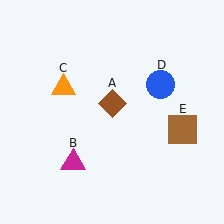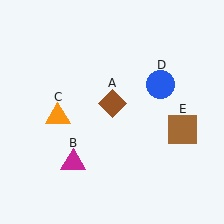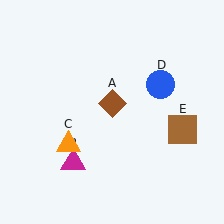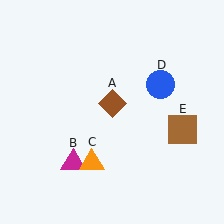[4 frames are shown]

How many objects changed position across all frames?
1 object changed position: orange triangle (object C).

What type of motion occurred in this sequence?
The orange triangle (object C) rotated counterclockwise around the center of the scene.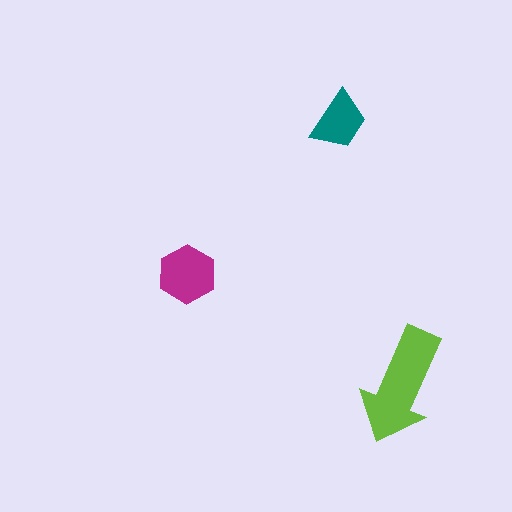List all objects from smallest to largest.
The teal trapezoid, the magenta hexagon, the lime arrow.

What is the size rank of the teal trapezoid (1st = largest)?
3rd.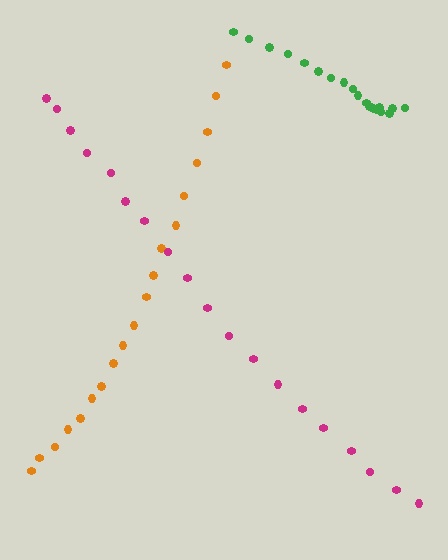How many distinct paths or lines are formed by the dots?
There are 3 distinct paths.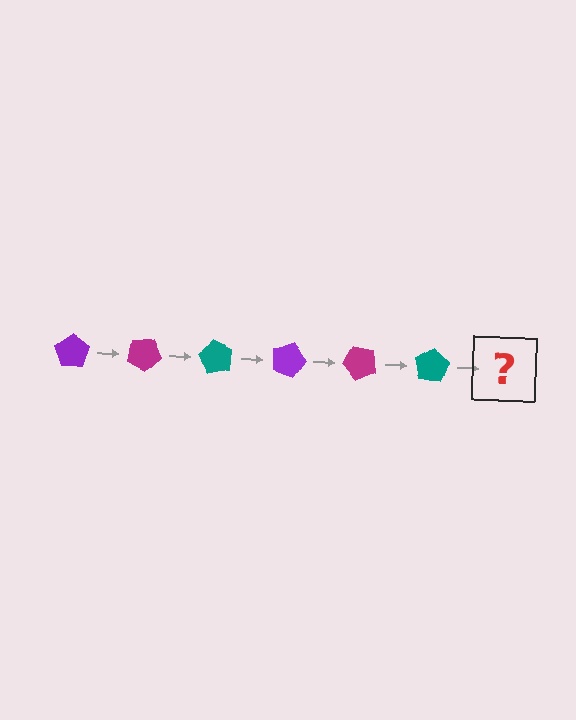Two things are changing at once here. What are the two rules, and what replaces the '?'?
The two rules are that it rotates 30 degrees each step and the color cycles through purple, magenta, and teal. The '?' should be a purple pentagon, rotated 180 degrees from the start.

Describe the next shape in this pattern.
It should be a purple pentagon, rotated 180 degrees from the start.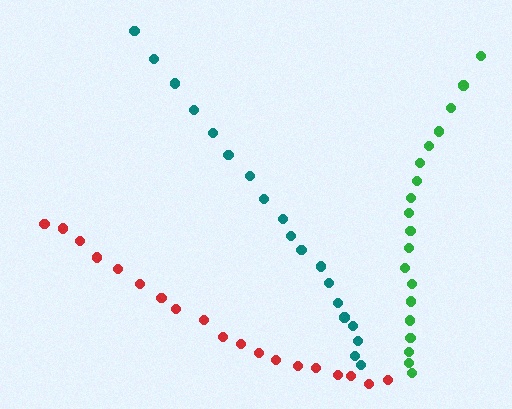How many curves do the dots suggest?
There are 3 distinct paths.